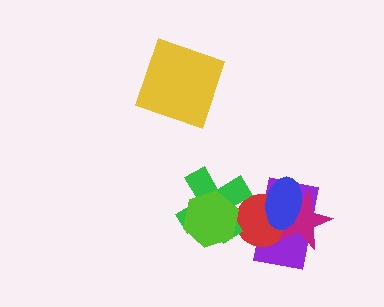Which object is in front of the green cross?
The lime hexagon is in front of the green cross.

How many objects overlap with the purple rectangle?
3 objects overlap with the purple rectangle.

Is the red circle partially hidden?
Yes, it is partially covered by another shape.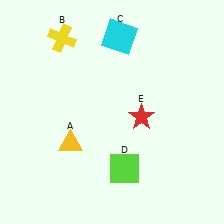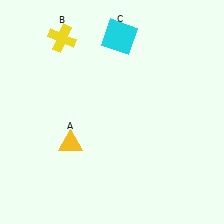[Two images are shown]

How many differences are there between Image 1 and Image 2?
There are 2 differences between the two images.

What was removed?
The lime square (D), the red star (E) were removed in Image 2.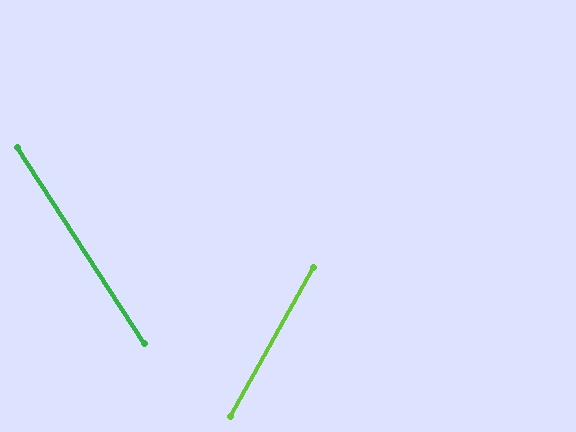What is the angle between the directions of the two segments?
Approximately 62 degrees.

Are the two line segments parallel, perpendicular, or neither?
Neither parallel nor perpendicular — they differ by about 62°.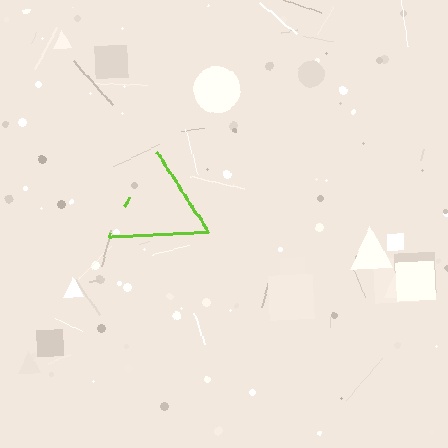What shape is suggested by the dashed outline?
The dashed outline suggests a triangle.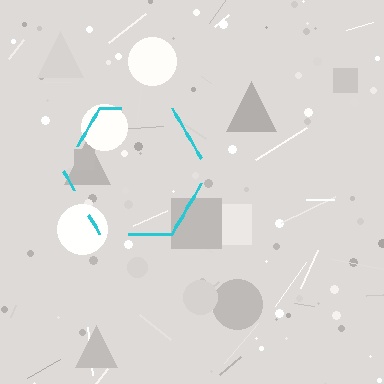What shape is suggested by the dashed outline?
The dashed outline suggests a hexagon.